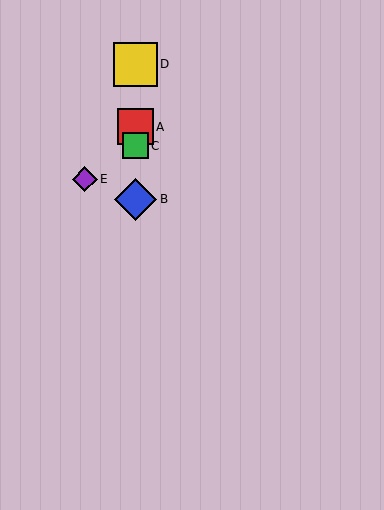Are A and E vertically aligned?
No, A is at x≈136 and E is at x≈85.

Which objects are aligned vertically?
Objects A, B, C, D are aligned vertically.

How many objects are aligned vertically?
4 objects (A, B, C, D) are aligned vertically.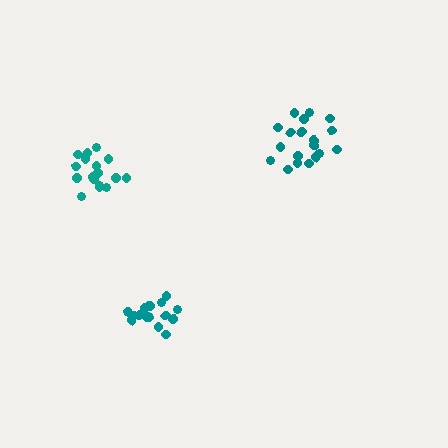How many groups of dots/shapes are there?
There are 3 groups.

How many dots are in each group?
Group 1: 17 dots, Group 2: 18 dots, Group 3: 19 dots (54 total).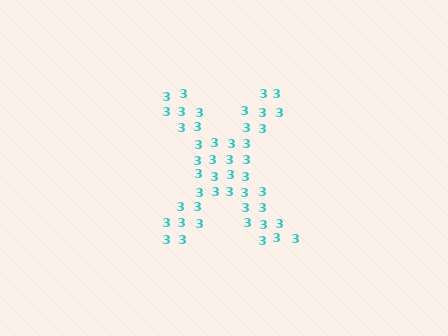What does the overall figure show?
The overall figure shows the letter X.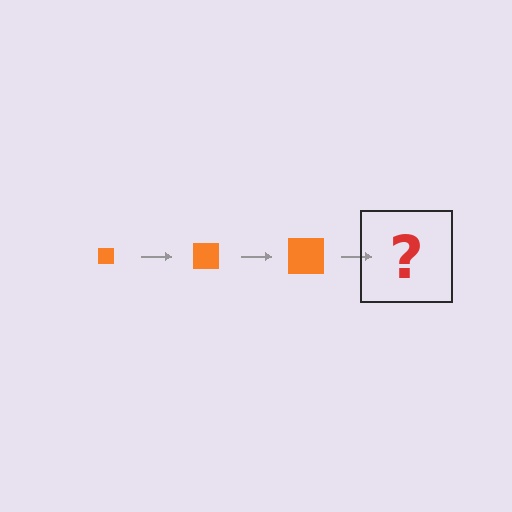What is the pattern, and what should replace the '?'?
The pattern is that the square gets progressively larger each step. The '?' should be an orange square, larger than the previous one.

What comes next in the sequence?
The next element should be an orange square, larger than the previous one.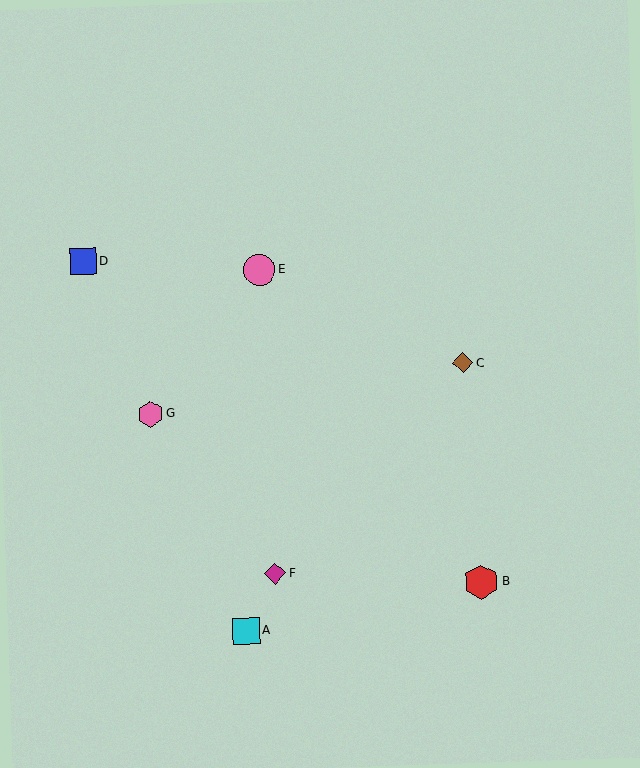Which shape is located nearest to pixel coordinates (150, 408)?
The pink hexagon (labeled G) at (151, 414) is nearest to that location.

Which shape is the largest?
The red hexagon (labeled B) is the largest.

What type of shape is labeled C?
Shape C is a brown diamond.